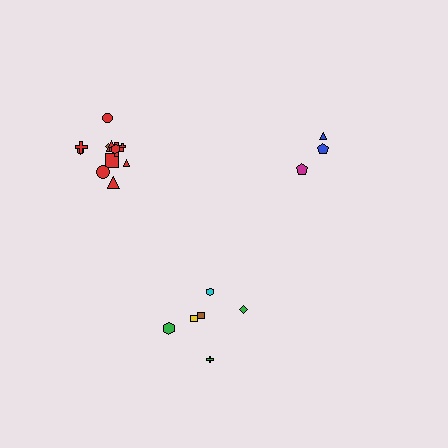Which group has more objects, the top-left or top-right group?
The top-left group.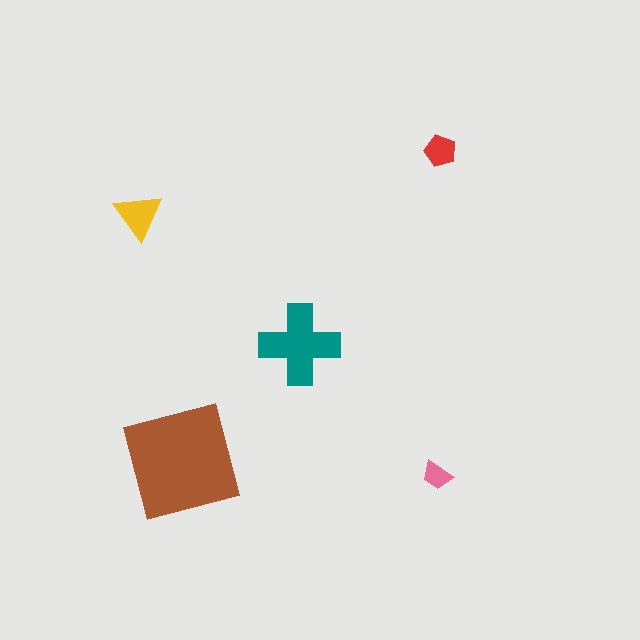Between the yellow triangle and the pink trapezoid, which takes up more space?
The yellow triangle.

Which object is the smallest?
The pink trapezoid.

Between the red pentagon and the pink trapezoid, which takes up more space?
The red pentagon.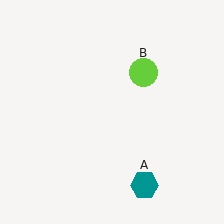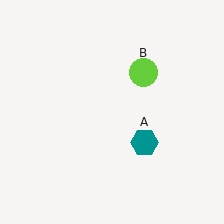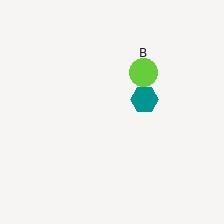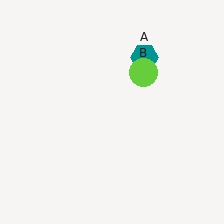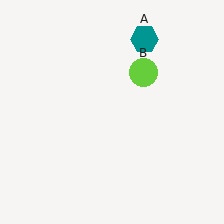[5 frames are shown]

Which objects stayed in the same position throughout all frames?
Lime circle (object B) remained stationary.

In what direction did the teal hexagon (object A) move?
The teal hexagon (object A) moved up.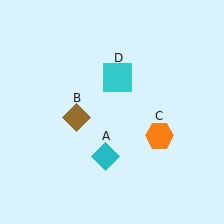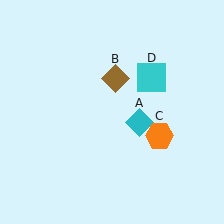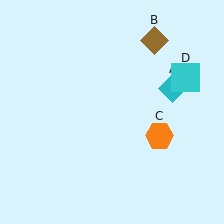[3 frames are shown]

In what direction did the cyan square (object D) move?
The cyan square (object D) moved right.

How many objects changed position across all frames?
3 objects changed position: cyan diamond (object A), brown diamond (object B), cyan square (object D).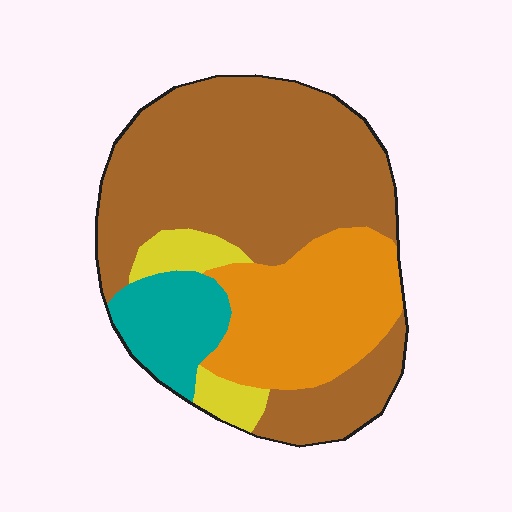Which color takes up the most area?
Brown, at roughly 55%.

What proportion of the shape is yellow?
Yellow takes up about one tenth (1/10) of the shape.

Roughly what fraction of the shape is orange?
Orange covers 25% of the shape.